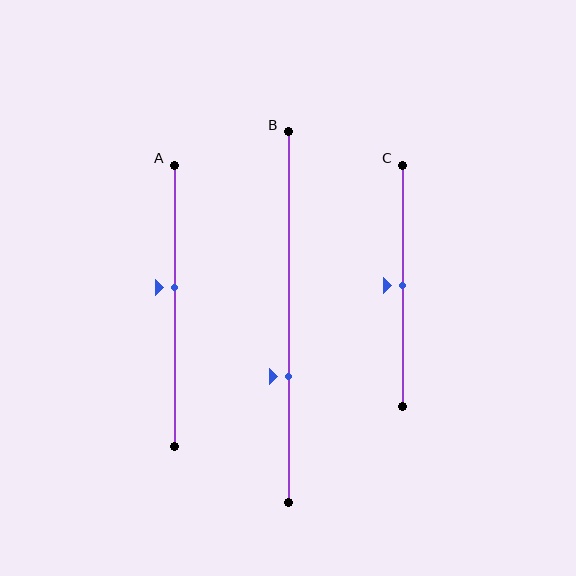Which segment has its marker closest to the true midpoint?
Segment C has its marker closest to the true midpoint.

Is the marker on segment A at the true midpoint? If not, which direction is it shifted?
No, the marker on segment A is shifted upward by about 6% of the segment length.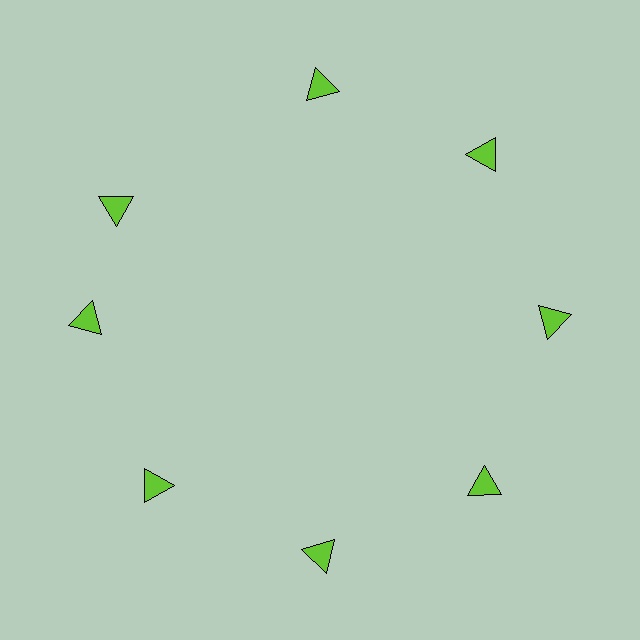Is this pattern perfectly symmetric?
No. The 8 lime triangles are arranged in a ring, but one element near the 10 o'clock position is rotated out of alignment along the ring, breaking the 8-fold rotational symmetry.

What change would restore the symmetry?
The symmetry would be restored by rotating it back into even spacing with its neighbors so that all 8 triangles sit at equal angles and equal distance from the center.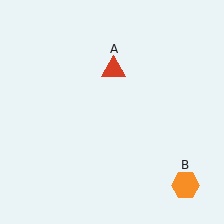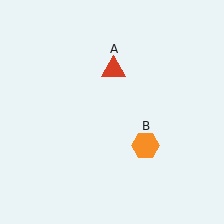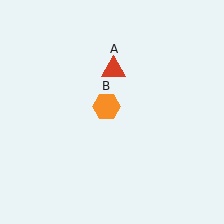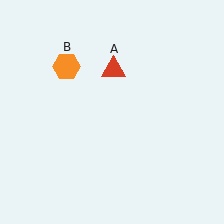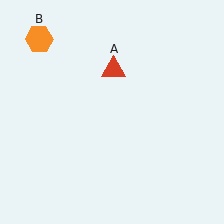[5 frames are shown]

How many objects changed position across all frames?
1 object changed position: orange hexagon (object B).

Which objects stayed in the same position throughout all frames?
Red triangle (object A) remained stationary.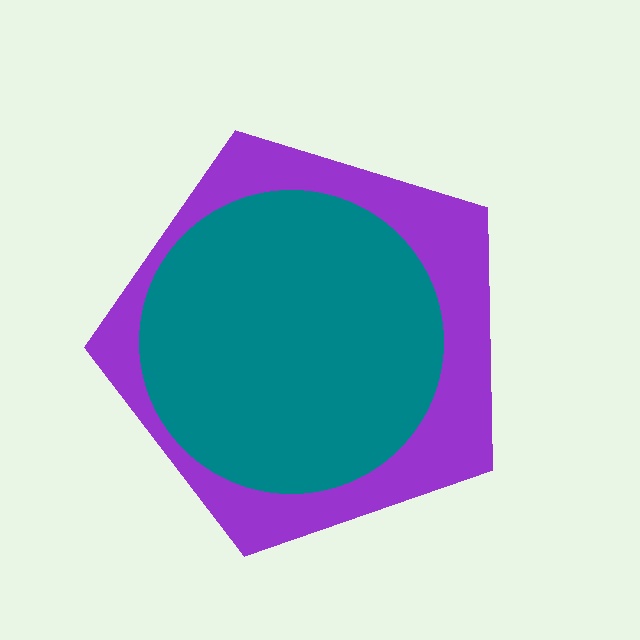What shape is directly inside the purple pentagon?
The teal circle.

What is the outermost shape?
The purple pentagon.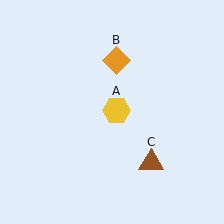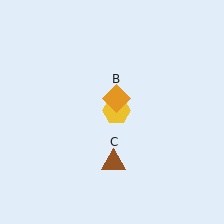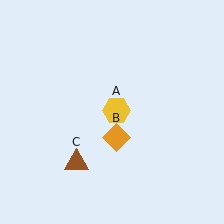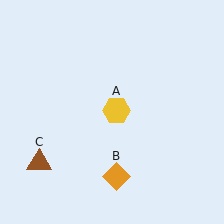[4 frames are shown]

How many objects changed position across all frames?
2 objects changed position: orange diamond (object B), brown triangle (object C).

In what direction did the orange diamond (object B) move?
The orange diamond (object B) moved down.